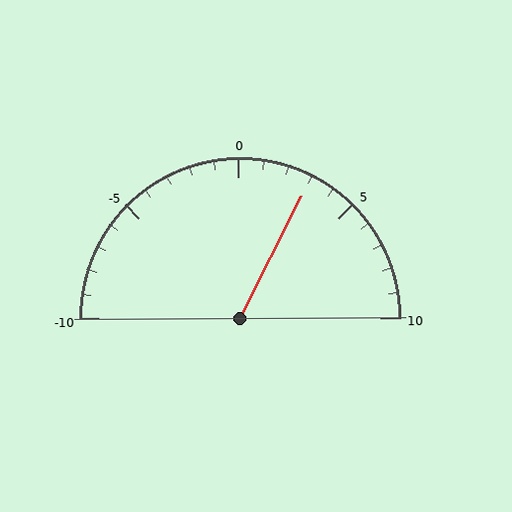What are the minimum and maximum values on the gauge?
The gauge ranges from -10 to 10.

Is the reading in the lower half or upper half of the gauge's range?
The reading is in the upper half of the range (-10 to 10).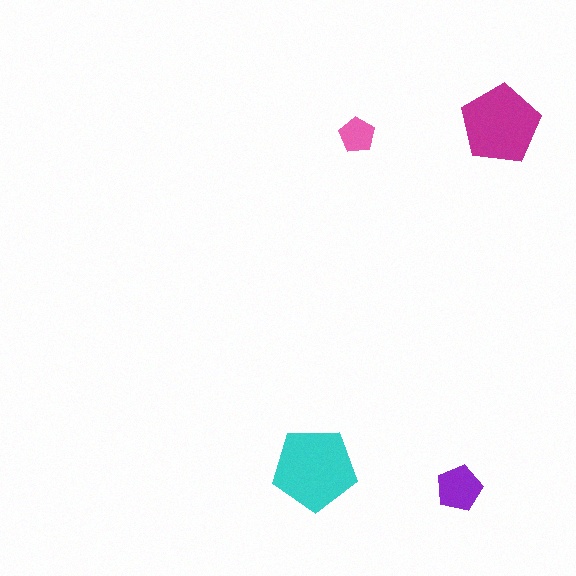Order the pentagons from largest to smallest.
the cyan one, the magenta one, the purple one, the pink one.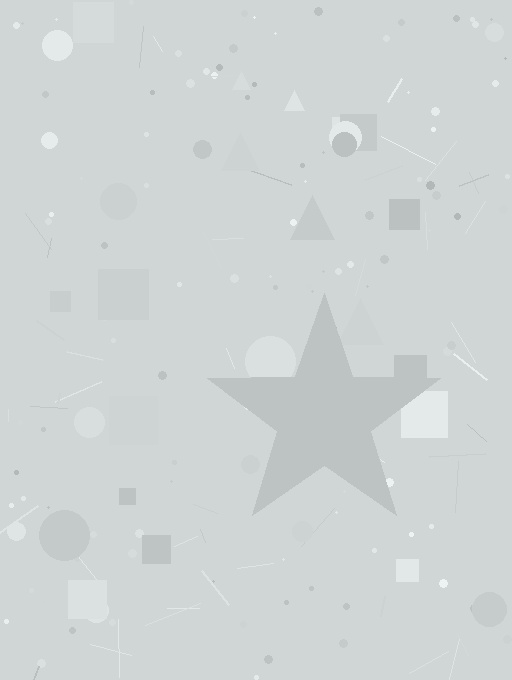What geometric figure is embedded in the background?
A star is embedded in the background.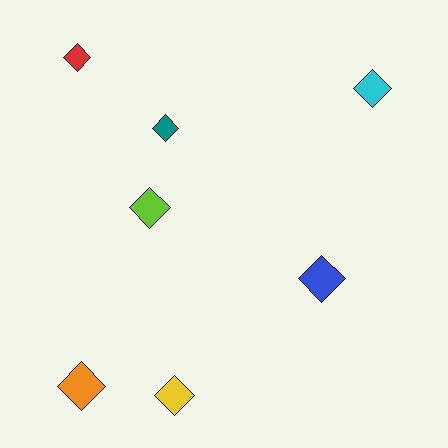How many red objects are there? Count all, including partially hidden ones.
There is 1 red object.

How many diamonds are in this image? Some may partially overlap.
There are 7 diamonds.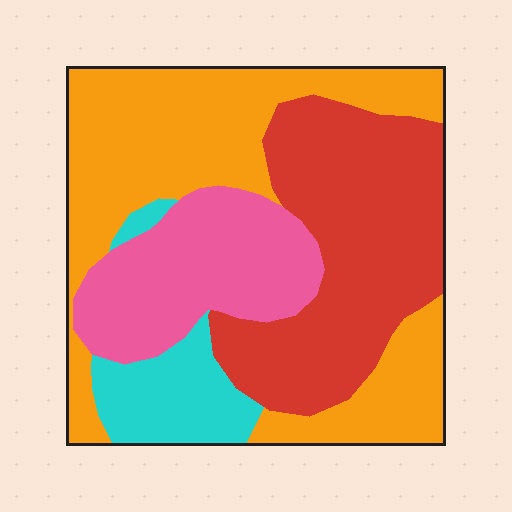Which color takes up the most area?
Orange, at roughly 40%.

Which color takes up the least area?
Cyan, at roughly 10%.